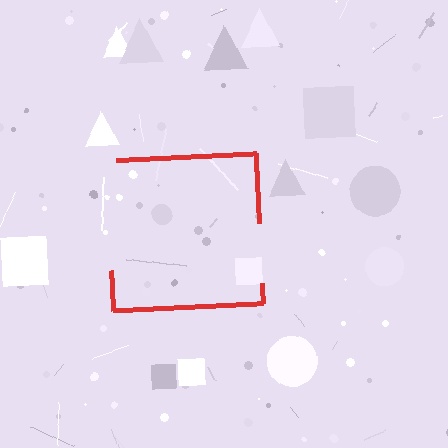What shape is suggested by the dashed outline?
The dashed outline suggests a square.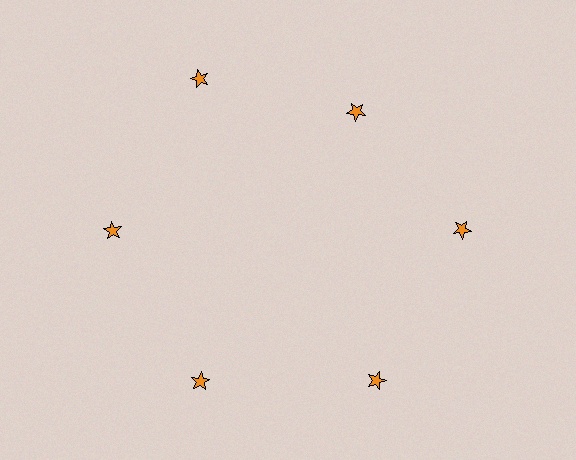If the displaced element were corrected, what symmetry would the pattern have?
It would have 6-fold rotational symmetry — the pattern would map onto itself every 60 degrees.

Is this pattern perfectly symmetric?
No. The 6 orange stars are arranged in a ring, but one element near the 1 o'clock position is pulled inward toward the center, breaking the 6-fold rotational symmetry.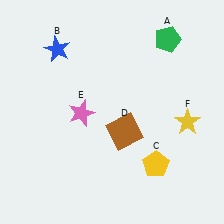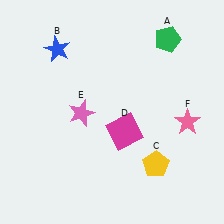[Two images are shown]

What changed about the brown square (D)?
In Image 1, D is brown. In Image 2, it changed to magenta.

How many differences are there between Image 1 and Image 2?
There are 2 differences between the two images.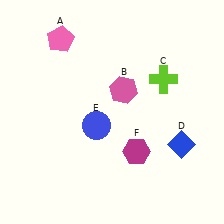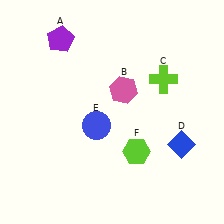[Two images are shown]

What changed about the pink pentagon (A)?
In Image 1, A is pink. In Image 2, it changed to purple.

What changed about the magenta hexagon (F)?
In Image 1, F is magenta. In Image 2, it changed to lime.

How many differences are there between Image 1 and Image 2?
There are 2 differences between the two images.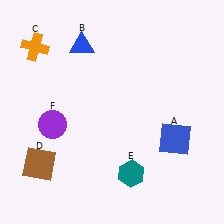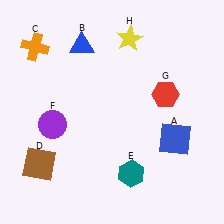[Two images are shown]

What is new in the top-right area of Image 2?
A yellow star (H) was added in the top-right area of Image 2.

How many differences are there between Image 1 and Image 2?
There are 2 differences between the two images.